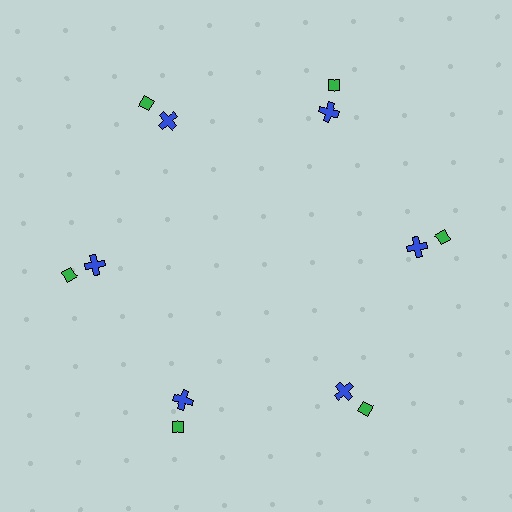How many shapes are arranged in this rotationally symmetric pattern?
There are 12 shapes, arranged in 6 groups of 2.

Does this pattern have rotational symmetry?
Yes, this pattern has 6-fold rotational symmetry. It looks the same after rotating 60 degrees around the center.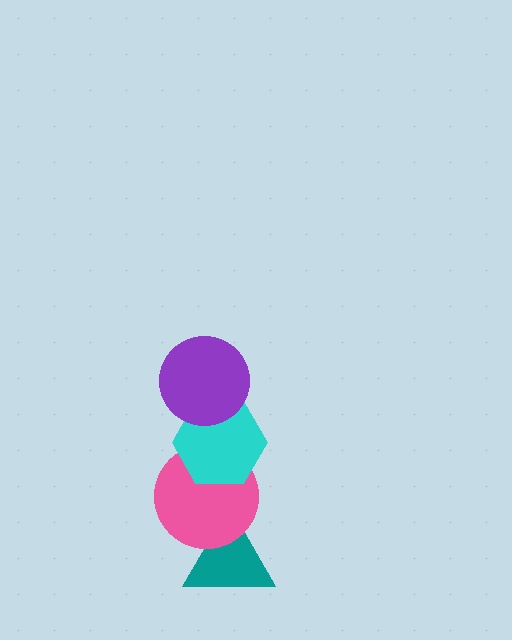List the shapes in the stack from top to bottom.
From top to bottom: the purple circle, the cyan hexagon, the pink circle, the teal triangle.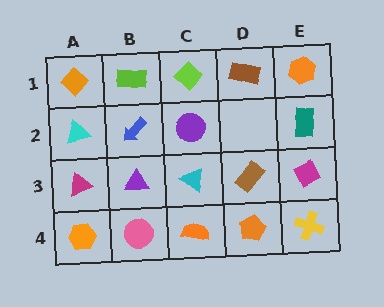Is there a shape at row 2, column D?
No, that cell is empty.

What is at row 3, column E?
A magenta diamond.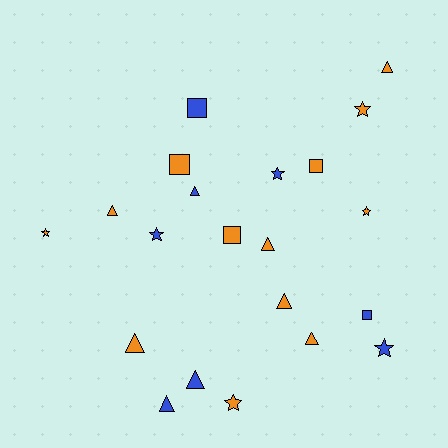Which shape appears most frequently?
Triangle, with 9 objects.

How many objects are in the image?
There are 21 objects.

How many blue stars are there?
There are 3 blue stars.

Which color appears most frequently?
Orange, with 13 objects.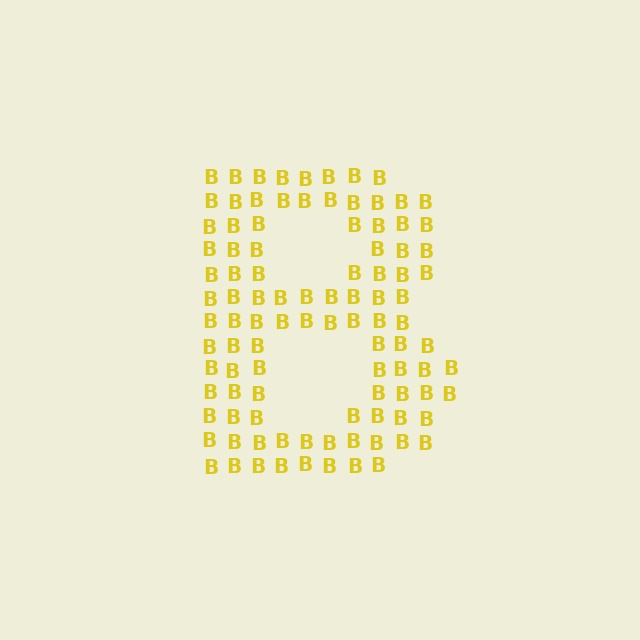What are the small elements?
The small elements are letter B's.